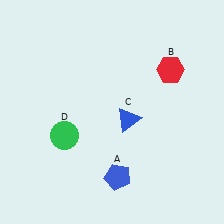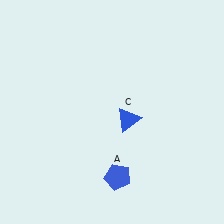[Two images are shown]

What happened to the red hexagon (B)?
The red hexagon (B) was removed in Image 2. It was in the top-right area of Image 1.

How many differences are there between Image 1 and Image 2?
There are 2 differences between the two images.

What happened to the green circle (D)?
The green circle (D) was removed in Image 2. It was in the bottom-left area of Image 1.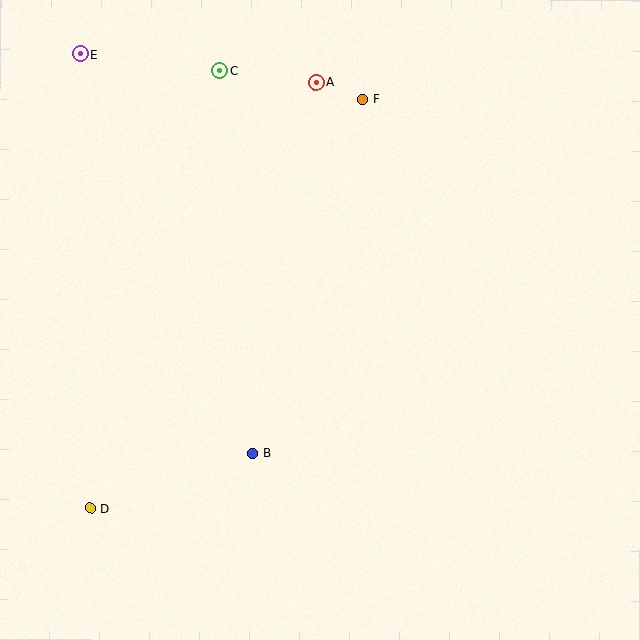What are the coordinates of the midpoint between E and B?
The midpoint between E and B is at (166, 254).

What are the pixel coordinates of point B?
Point B is at (252, 453).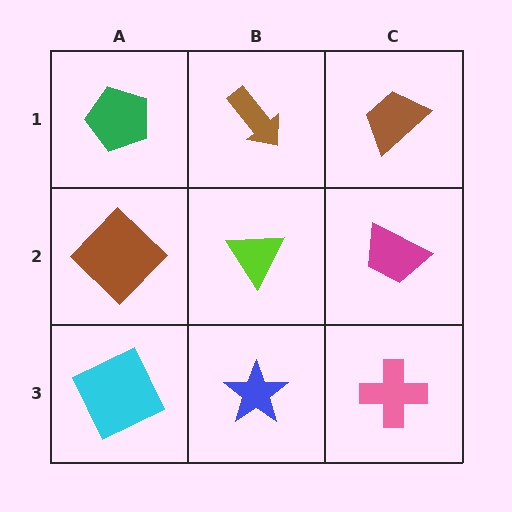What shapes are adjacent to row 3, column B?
A lime triangle (row 2, column B), a cyan square (row 3, column A), a pink cross (row 3, column C).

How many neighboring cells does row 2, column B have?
4.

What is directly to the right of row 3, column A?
A blue star.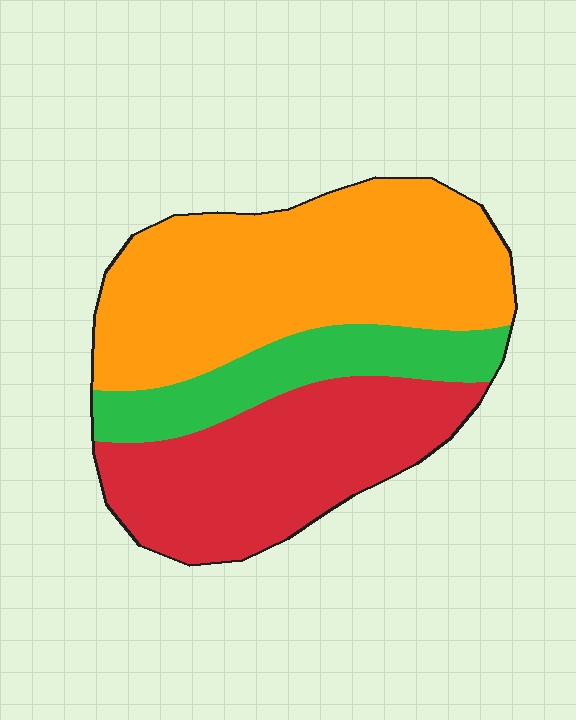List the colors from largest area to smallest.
From largest to smallest: orange, red, green.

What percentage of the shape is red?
Red takes up about one third (1/3) of the shape.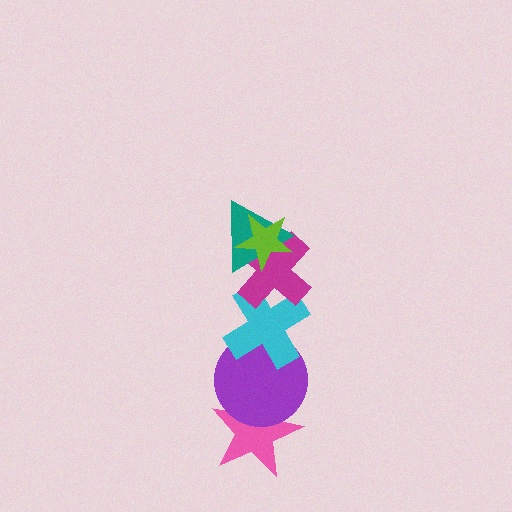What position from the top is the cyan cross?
The cyan cross is 4th from the top.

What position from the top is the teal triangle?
The teal triangle is 2nd from the top.